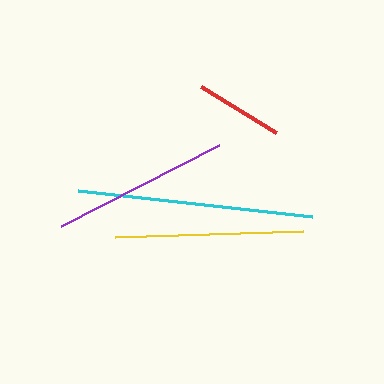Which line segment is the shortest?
The red line is the shortest at approximately 87 pixels.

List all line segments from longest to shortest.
From longest to shortest: cyan, yellow, purple, red.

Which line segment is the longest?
The cyan line is the longest at approximately 236 pixels.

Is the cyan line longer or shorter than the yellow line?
The cyan line is longer than the yellow line.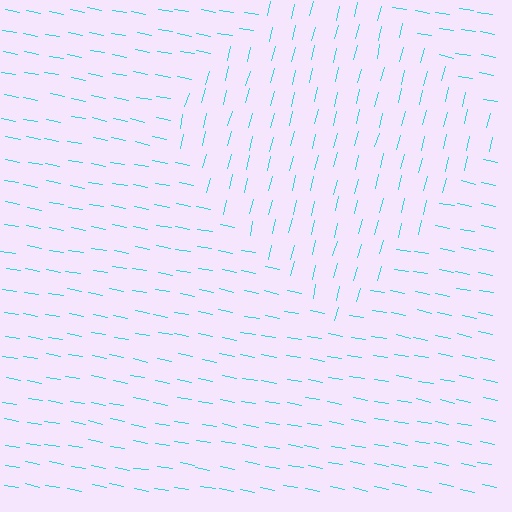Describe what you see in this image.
The image is filled with small cyan line segments. A diamond region in the image has lines oriented differently from the surrounding lines, creating a visible texture boundary.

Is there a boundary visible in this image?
Yes, there is a texture boundary formed by a change in line orientation.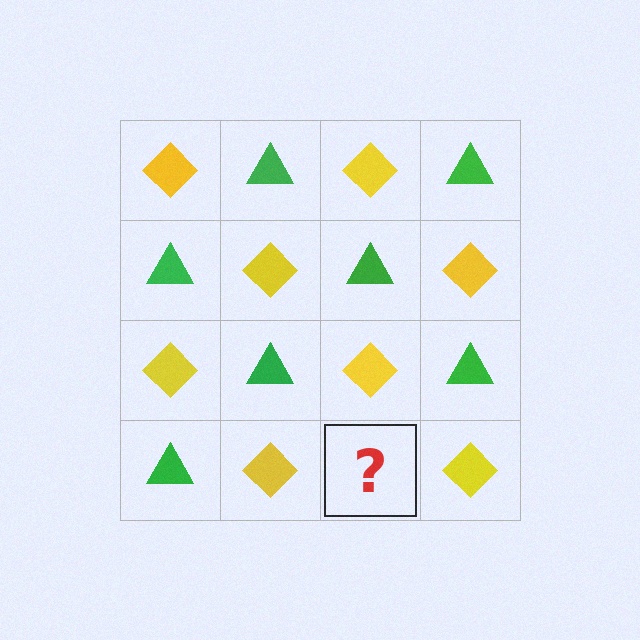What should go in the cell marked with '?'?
The missing cell should contain a green triangle.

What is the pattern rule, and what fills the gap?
The rule is that it alternates yellow diamond and green triangle in a checkerboard pattern. The gap should be filled with a green triangle.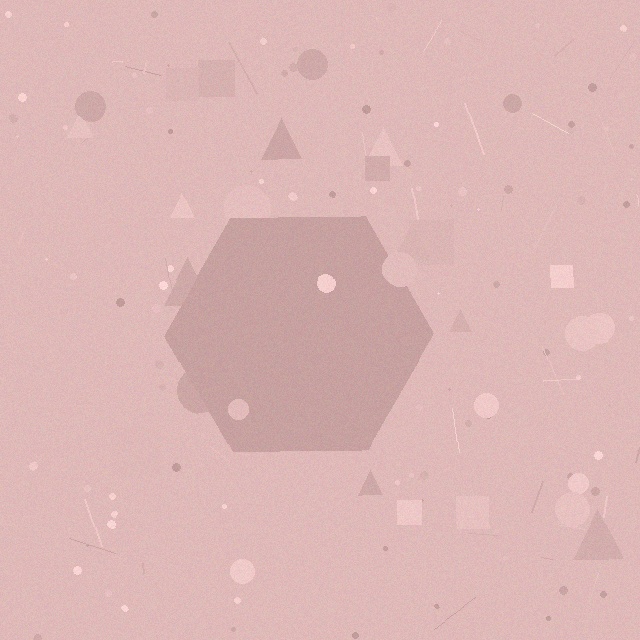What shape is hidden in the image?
A hexagon is hidden in the image.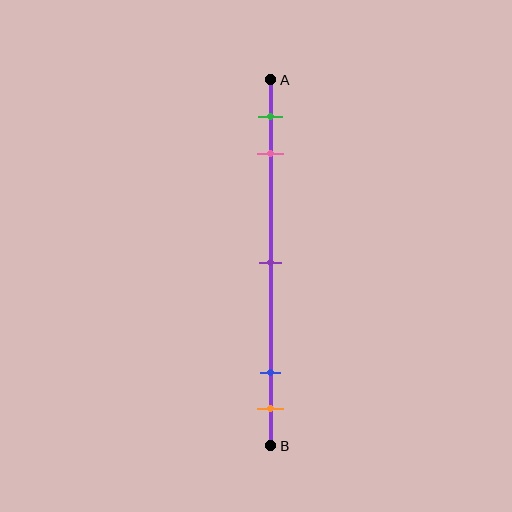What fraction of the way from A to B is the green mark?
The green mark is approximately 10% (0.1) of the way from A to B.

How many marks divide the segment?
There are 5 marks dividing the segment.